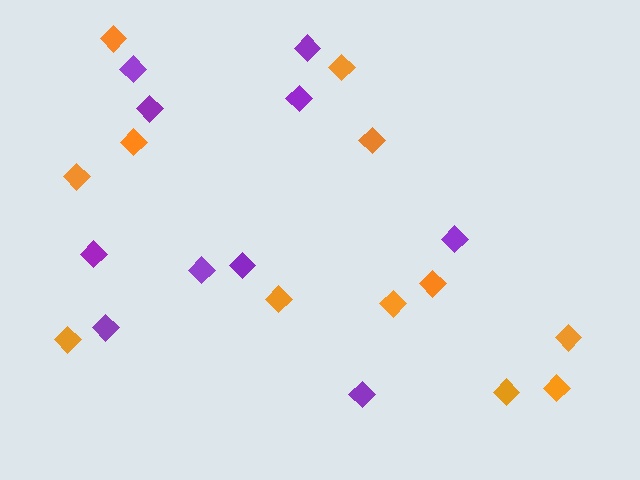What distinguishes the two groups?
There are 2 groups: one group of orange diamonds (12) and one group of purple diamonds (10).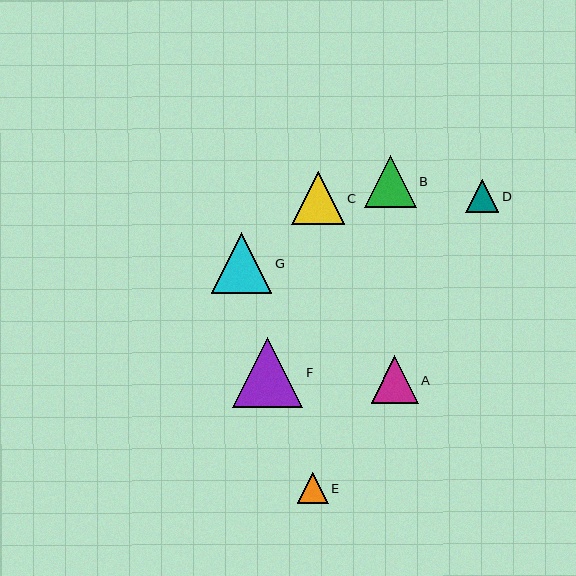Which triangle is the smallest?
Triangle E is the smallest with a size of approximately 30 pixels.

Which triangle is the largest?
Triangle F is the largest with a size of approximately 70 pixels.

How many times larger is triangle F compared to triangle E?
Triangle F is approximately 2.3 times the size of triangle E.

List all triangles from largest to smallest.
From largest to smallest: F, G, C, B, A, D, E.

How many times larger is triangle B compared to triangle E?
Triangle B is approximately 1.7 times the size of triangle E.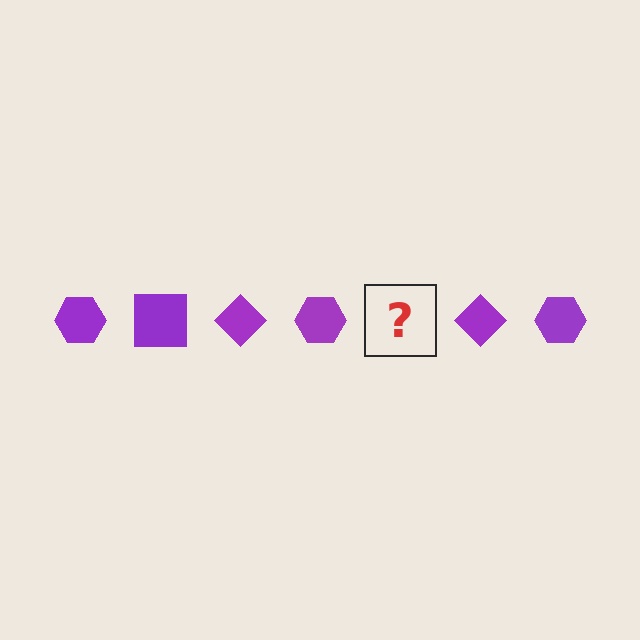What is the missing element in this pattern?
The missing element is a purple square.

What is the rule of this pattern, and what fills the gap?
The rule is that the pattern cycles through hexagon, square, diamond shapes in purple. The gap should be filled with a purple square.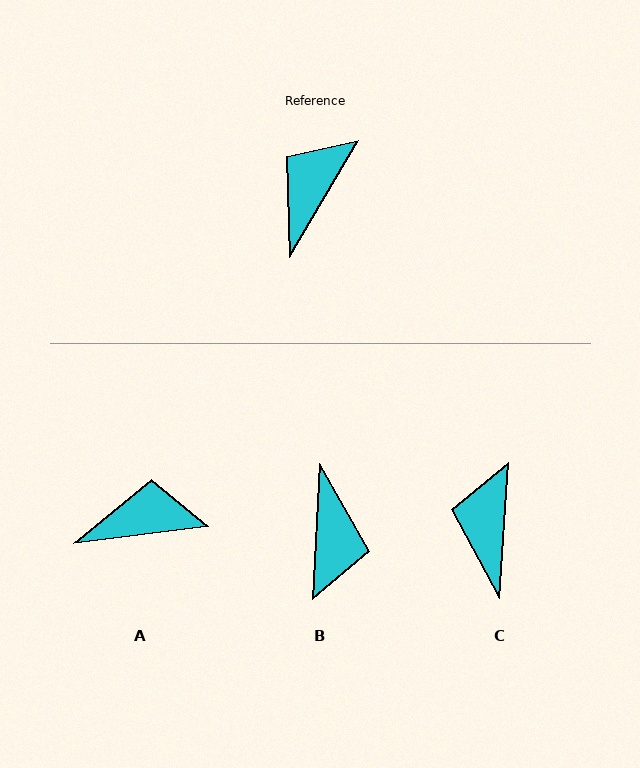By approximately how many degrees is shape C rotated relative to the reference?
Approximately 27 degrees counter-clockwise.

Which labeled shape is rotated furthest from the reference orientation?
B, about 152 degrees away.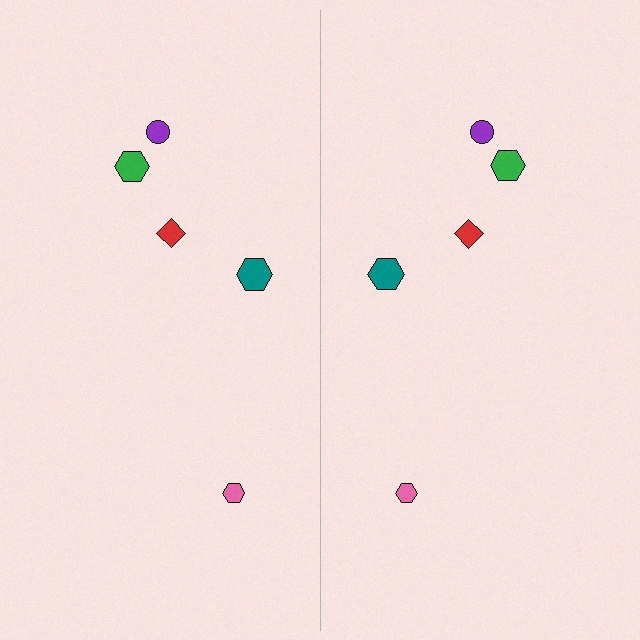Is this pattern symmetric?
Yes, this pattern has bilateral (reflection) symmetry.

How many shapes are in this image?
There are 10 shapes in this image.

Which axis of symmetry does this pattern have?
The pattern has a vertical axis of symmetry running through the center of the image.